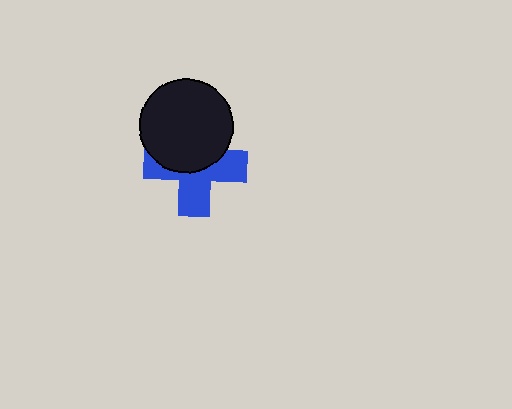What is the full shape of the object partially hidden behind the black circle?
The partially hidden object is a blue cross.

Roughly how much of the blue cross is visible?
About half of it is visible (roughly 54%).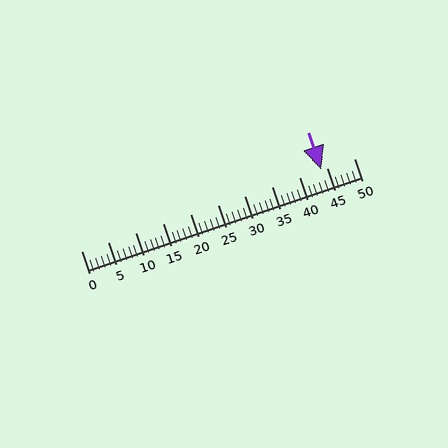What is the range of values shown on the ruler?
The ruler shows values from 0 to 50.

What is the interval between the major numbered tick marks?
The major tick marks are spaced 5 units apart.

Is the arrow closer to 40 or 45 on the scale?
The arrow is closer to 45.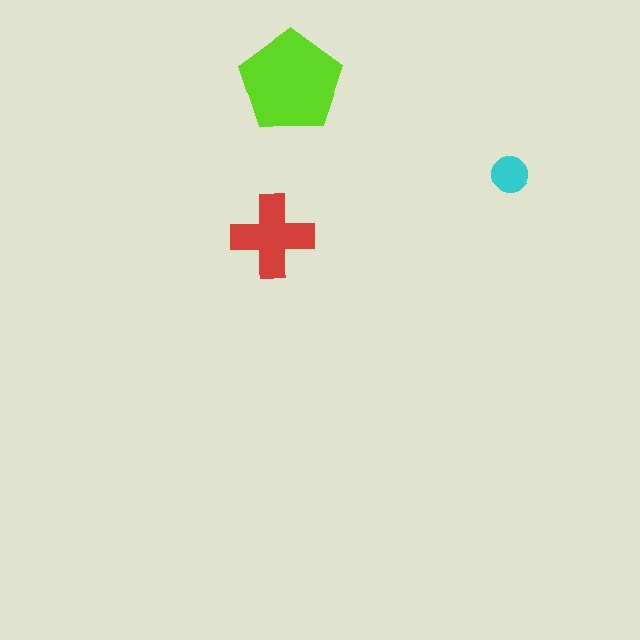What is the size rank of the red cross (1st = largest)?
2nd.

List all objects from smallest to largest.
The cyan circle, the red cross, the lime pentagon.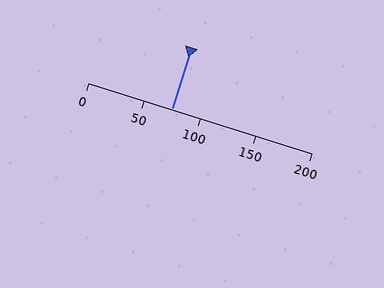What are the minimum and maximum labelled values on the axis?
The axis runs from 0 to 200.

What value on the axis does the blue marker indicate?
The marker indicates approximately 75.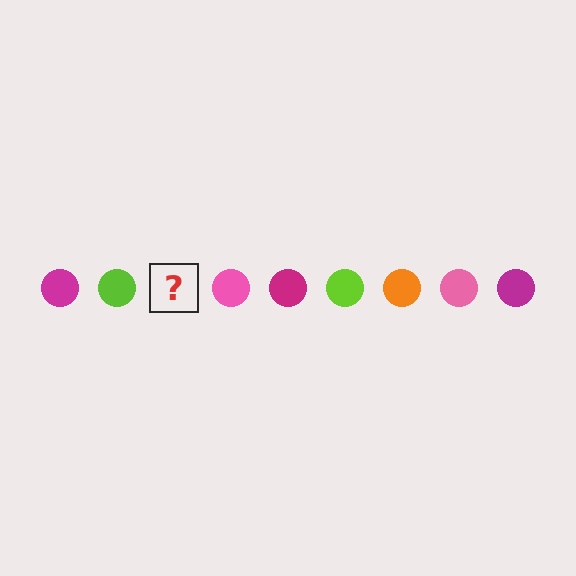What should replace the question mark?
The question mark should be replaced with an orange circle.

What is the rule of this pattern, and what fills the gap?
The rule is that the pattern cycles through magenta, lime, orange, pink circles. The gap should be filled with an orange circle.